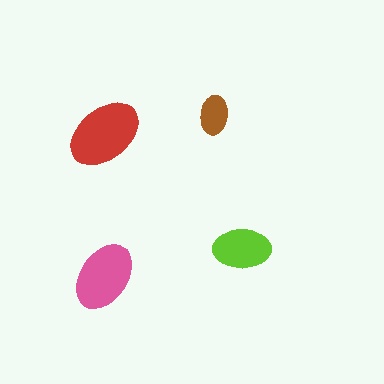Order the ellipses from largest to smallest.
the red one, the pink one, the lime one, the brown one.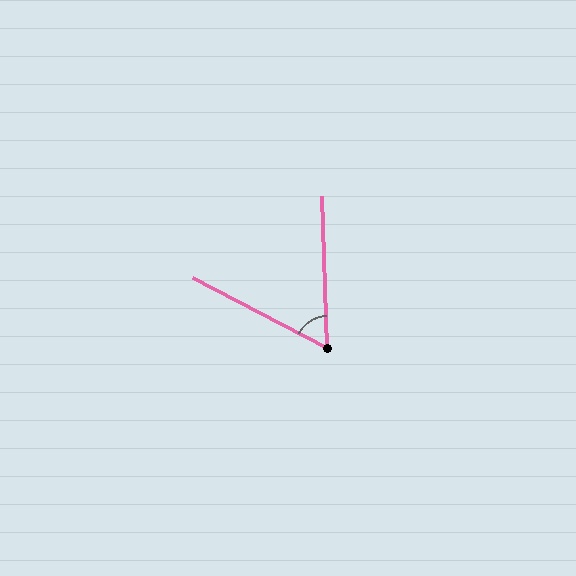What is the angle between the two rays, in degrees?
Approximately 60 degrees.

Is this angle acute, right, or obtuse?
It is acute.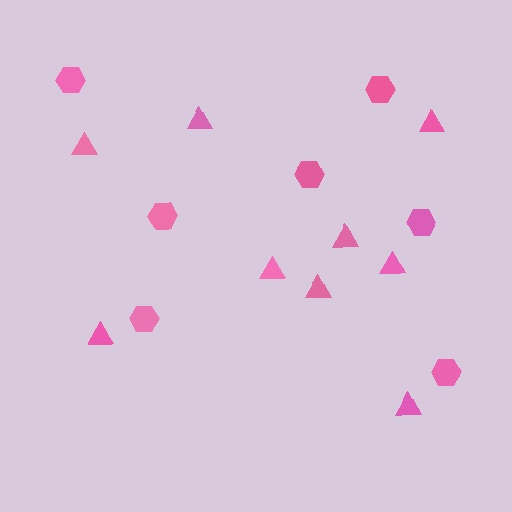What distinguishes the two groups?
There are 2 groups: one group of hexagons (7) and one group of triangles (9).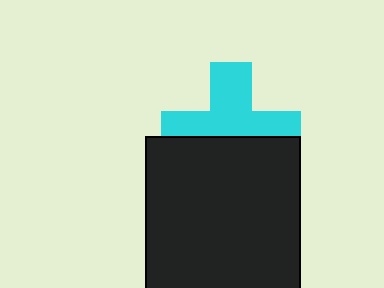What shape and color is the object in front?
The object in front is a black rectangle.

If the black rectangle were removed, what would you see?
You would see the complete cyan cross.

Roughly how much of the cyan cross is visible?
About half of it is visible (roughly 55%).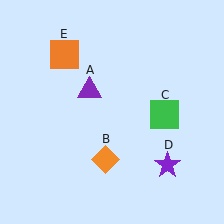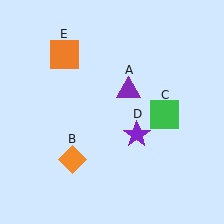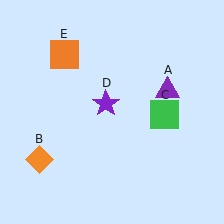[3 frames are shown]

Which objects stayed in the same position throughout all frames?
Green square (object C) and orange square (object E) remained stationary.